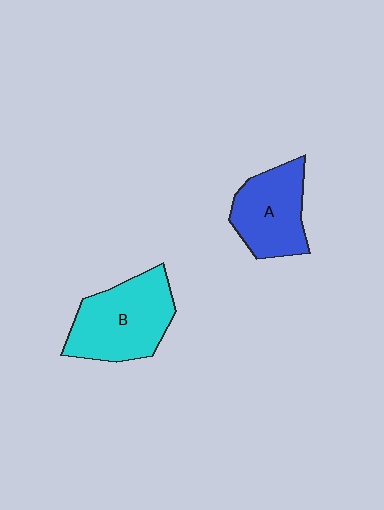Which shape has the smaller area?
Shape A (blue).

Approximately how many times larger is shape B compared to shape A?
Approximately 1.2 times.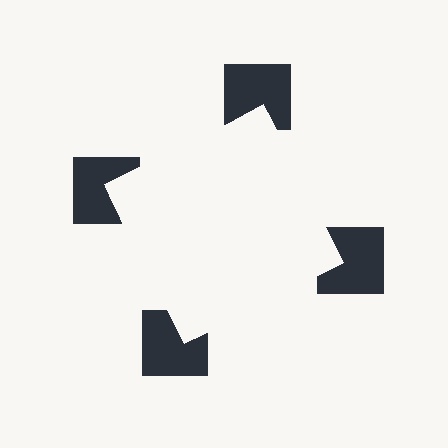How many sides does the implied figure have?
4 sides.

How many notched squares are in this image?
There are 4 — one at each vertex of the illusory square.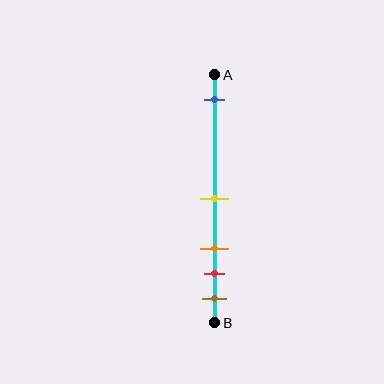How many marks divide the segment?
There are 5 marks dividing the segment.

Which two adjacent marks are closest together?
The red and brown marks are the closest adjacent pair.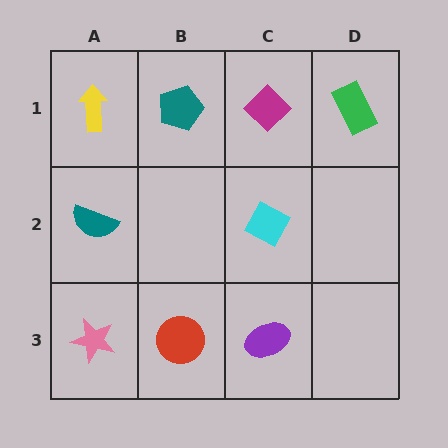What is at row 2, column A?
A teal semicircle.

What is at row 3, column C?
A purple ellipse.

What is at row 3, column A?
A pink star.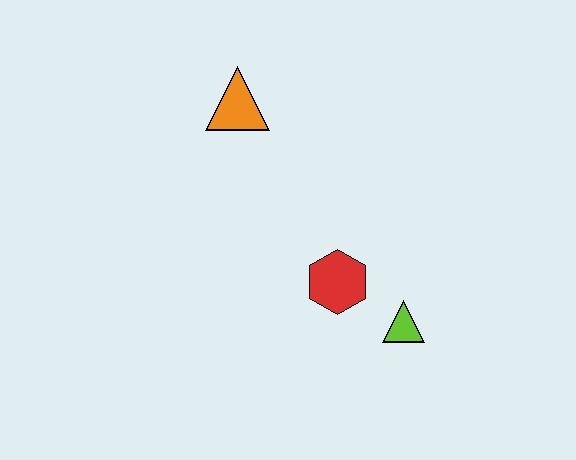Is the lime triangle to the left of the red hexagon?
No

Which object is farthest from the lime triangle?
The orange triangle is farthest from the lime triangle.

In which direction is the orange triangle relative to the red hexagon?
The orange triangle is above the red hexagon.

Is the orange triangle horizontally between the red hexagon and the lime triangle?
No